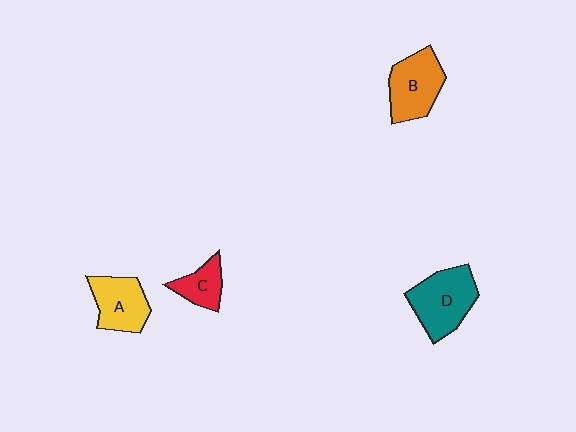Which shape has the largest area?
Shape D (teal).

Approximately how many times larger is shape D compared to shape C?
Approximately 2.0 times.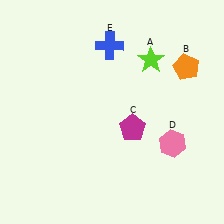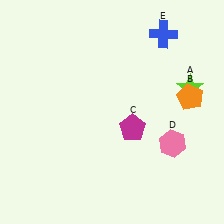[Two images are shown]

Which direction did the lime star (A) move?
The lime star (A) moved right.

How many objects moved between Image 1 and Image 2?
3 objects moved between the two images.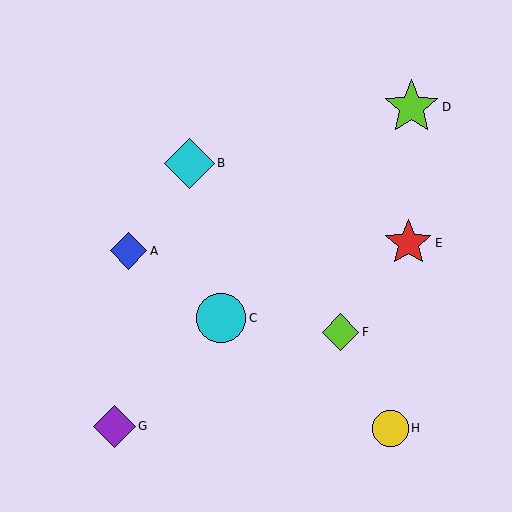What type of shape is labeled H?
Shape H is a yellow circle.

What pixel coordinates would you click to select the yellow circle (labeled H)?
Click at (390, 428) to select the yellow circle H.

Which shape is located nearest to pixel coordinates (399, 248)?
The red star (labeled E) at (408, 243) is nearest to that location.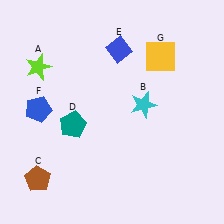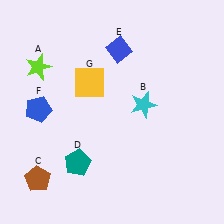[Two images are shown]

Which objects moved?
The objects that moved are: the teal pentagon (D), the yellow square (G).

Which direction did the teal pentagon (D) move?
The teal pentagon (D) moved down.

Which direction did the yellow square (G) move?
The yellow square (G) moved left.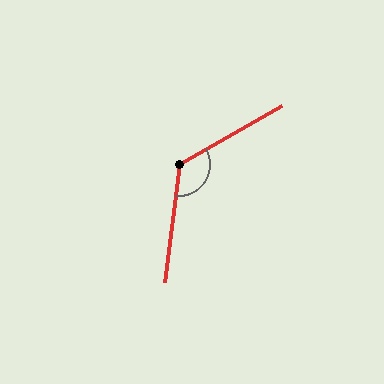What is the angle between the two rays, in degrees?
Approximately 127 degrees.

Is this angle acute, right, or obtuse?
It is obtuse.